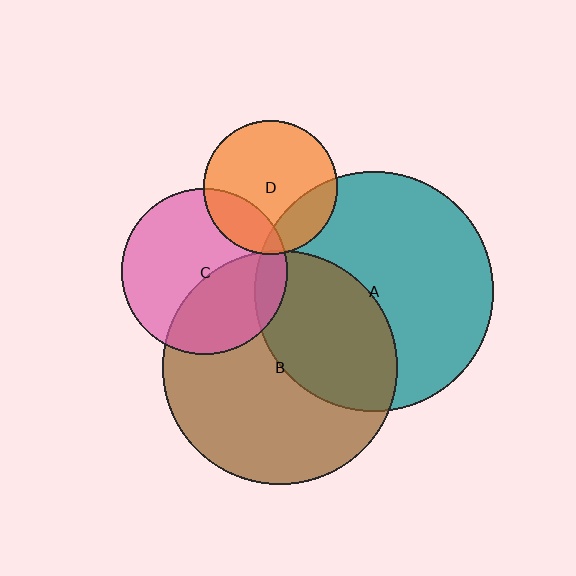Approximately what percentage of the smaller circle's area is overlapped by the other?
Approximately 5%.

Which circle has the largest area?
Circle A (teal).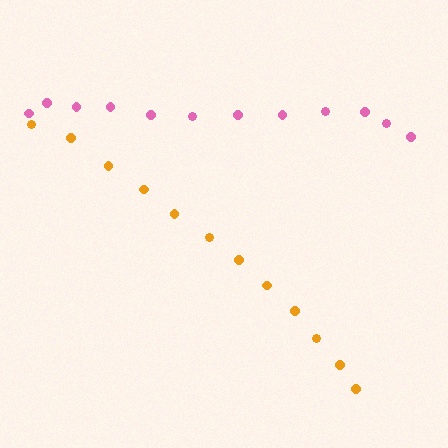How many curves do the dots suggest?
There are 2 distinct paths.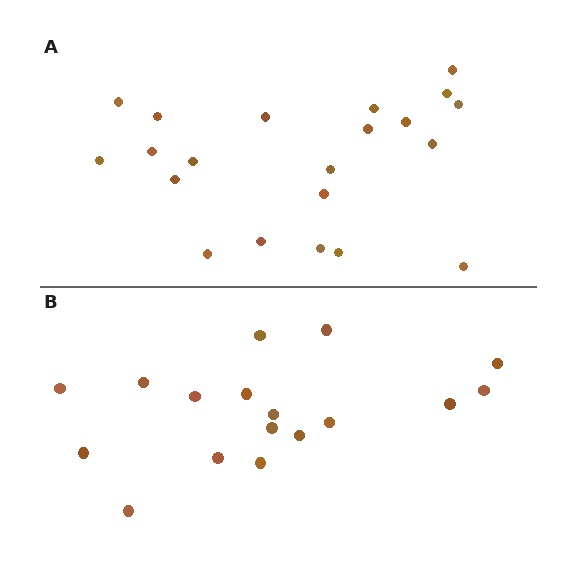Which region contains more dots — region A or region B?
Region A (the top region) has more dots.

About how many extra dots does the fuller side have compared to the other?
Region A has about 4 more dots than region B.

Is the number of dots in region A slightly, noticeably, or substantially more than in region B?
Region A has only slightly more — the two regions are fairly close. The ratio is roughly 1.2 to 1.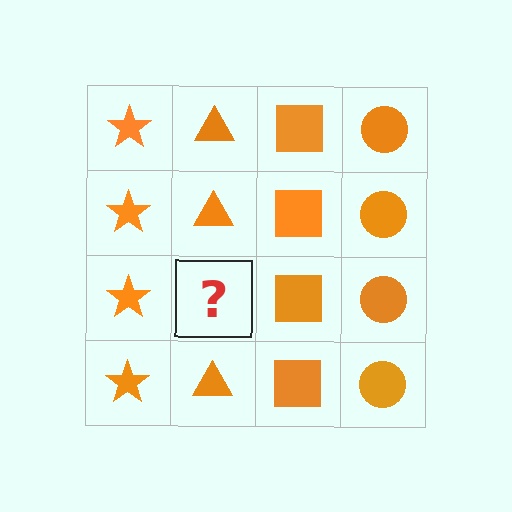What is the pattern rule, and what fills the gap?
The rule is that each column has a consistent shape. The gap should be filled with an orange triangle.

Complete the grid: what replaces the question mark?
The question mark should be replaced with an orange triangle.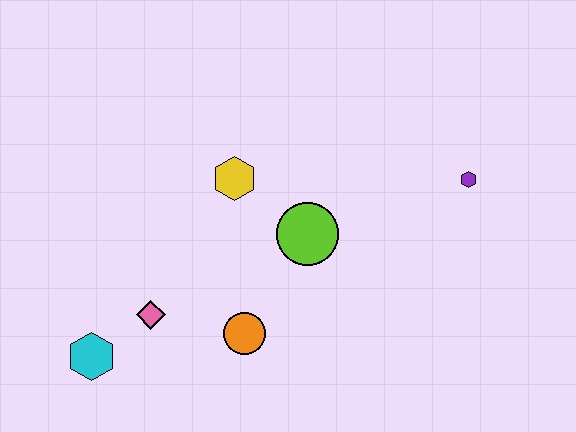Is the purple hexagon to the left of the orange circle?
No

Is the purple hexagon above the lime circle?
Yes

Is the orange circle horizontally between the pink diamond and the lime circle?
Yes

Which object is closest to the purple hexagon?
The lime circle is closest to the purple hexagon.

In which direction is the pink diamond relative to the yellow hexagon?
The pink diamond is below the yellow hexagon.